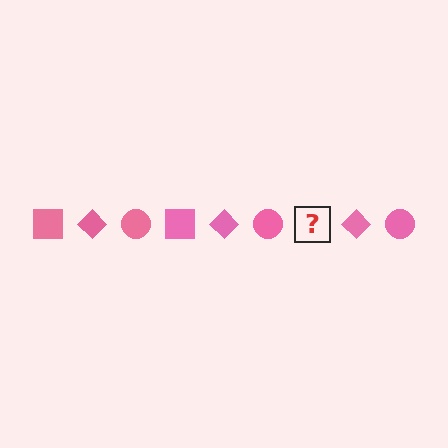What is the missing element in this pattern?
The missing element is a pink square.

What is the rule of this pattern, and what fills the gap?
The rule is that the pattern cycles through square, diamond, circle shapes in pink. The gap should be filled with a pink square.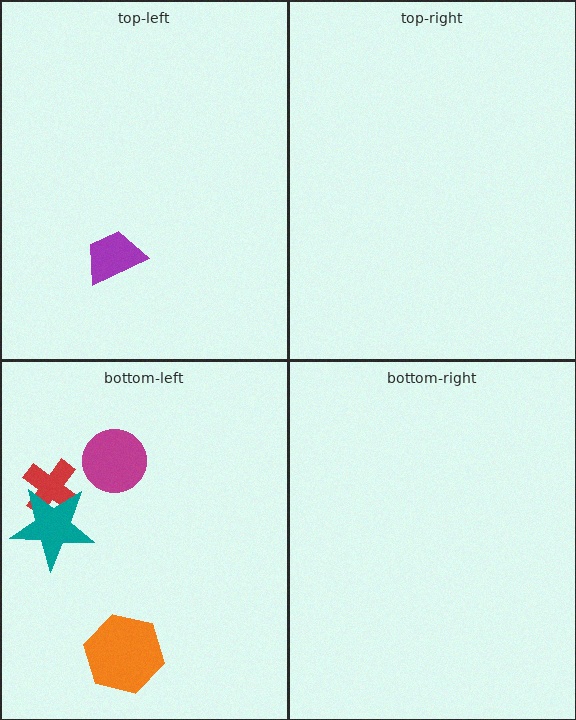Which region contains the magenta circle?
The bottom-left region.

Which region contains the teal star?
The bottom-left region.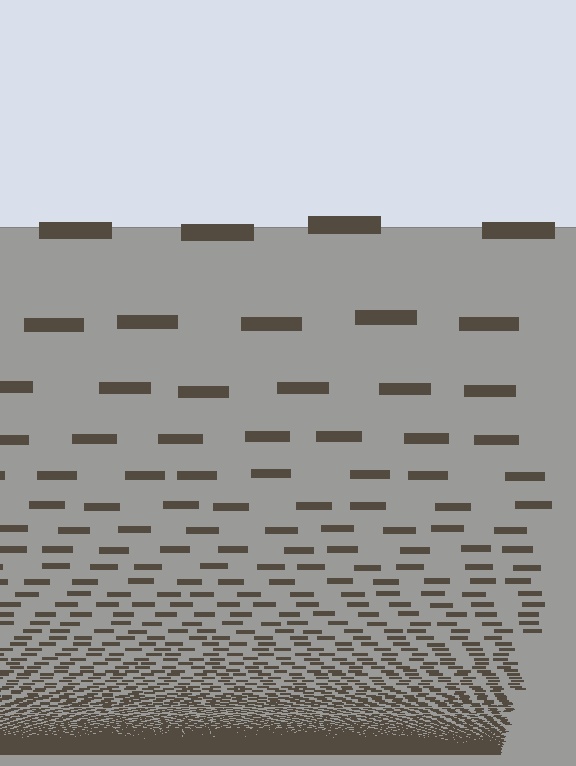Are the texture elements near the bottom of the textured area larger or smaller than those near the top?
Smaller. The gradient is inverted — elements near the bottom are smaller and denser.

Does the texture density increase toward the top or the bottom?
Density increases toward the bottom.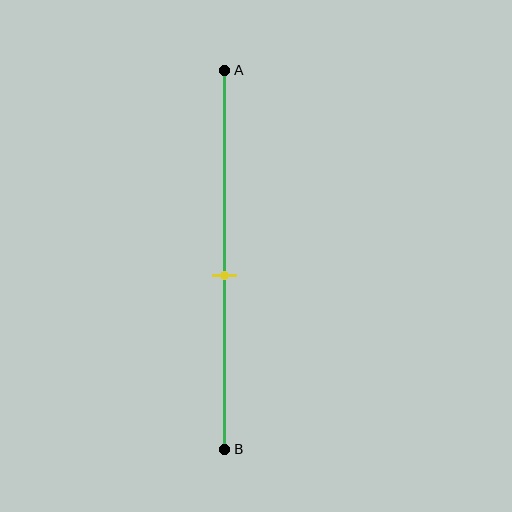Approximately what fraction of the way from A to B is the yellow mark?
The yellow mark is approximately 55% of the way from A to B.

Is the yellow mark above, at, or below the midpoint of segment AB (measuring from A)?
The yellow mark is below the midpoint of segment AB.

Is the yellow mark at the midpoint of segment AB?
No, the mark is at about 55% from A, not at the 50% midpoint.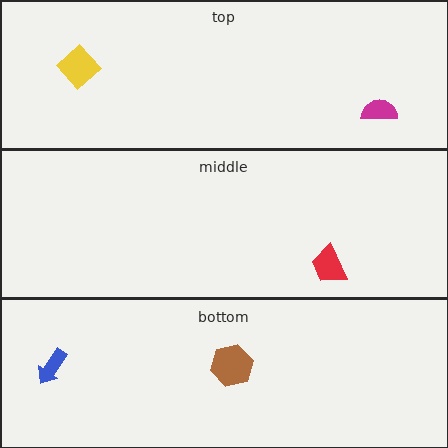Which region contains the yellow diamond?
The top region.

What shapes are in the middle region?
The red trapezoid.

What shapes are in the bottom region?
The brown hexagon, the blue arrow.